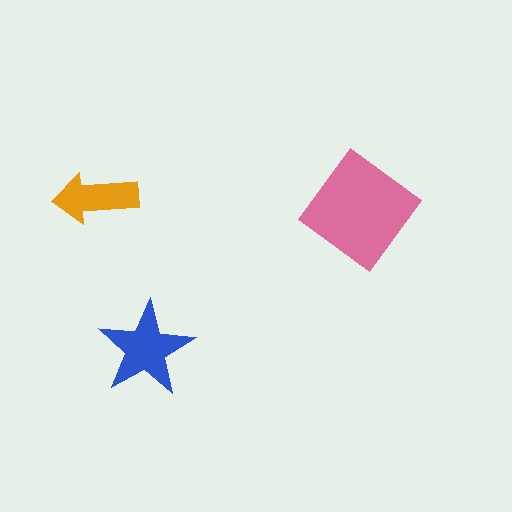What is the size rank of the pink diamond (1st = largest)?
1st.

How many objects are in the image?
There are 3 objects in the image.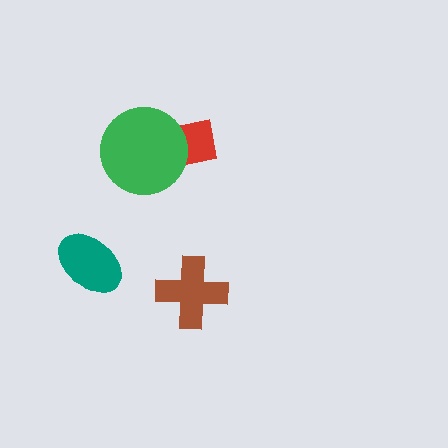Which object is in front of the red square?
The green circle is in front of the red square.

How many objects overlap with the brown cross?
0 objects overlap with the brown cross.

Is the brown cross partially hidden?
No, no other shape covers it.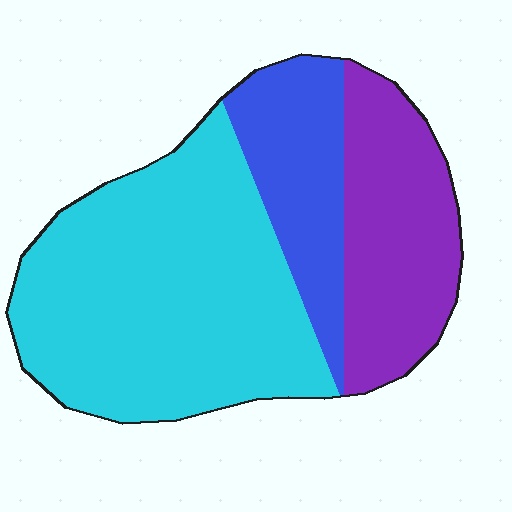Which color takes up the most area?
Cyan, at roughly 55%.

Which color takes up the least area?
Blue, at roughly 20%.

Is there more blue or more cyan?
Cyan.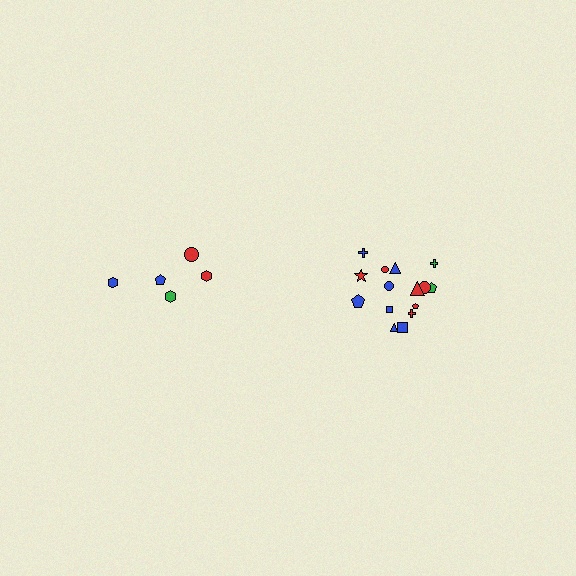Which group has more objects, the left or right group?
The right group.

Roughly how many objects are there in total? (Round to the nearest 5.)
Roughly 20 objects in total.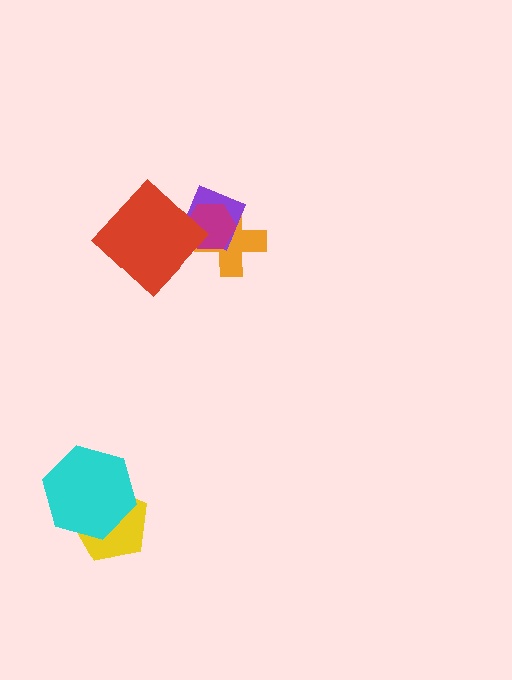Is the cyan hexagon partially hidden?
No, no other shape covers it.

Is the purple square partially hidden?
Yes, it is partially covered by another shape.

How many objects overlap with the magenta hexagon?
2 objects overlap with the magenta hexagon.